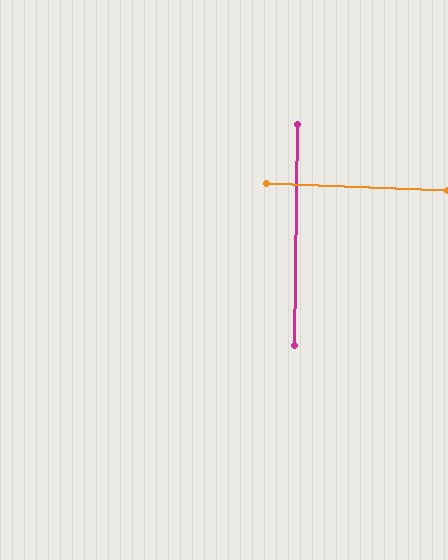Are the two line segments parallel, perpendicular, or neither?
Perpendicular — they meet at approximately 89°.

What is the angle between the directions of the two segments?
Approximately 89 degrees.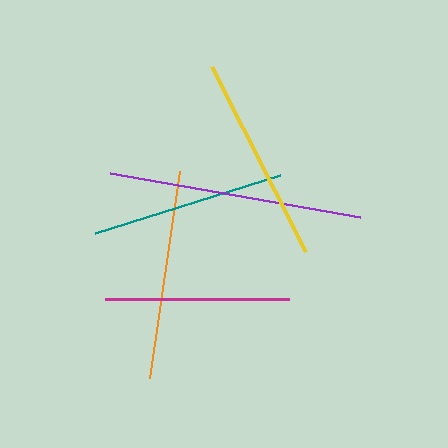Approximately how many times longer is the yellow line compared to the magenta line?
The yellow line is approximately 1.1 times the length of the magenta line.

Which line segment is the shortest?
The magenta line is the shortest at approximately 184 pixels.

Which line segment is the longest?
The purple line is the longest at approximately 253 pixels.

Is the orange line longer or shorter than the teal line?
The orange line is longer than the teal line.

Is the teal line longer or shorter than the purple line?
The purple line is longer than the teal line.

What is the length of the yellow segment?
The yellow segment is approximately 207 pixels long.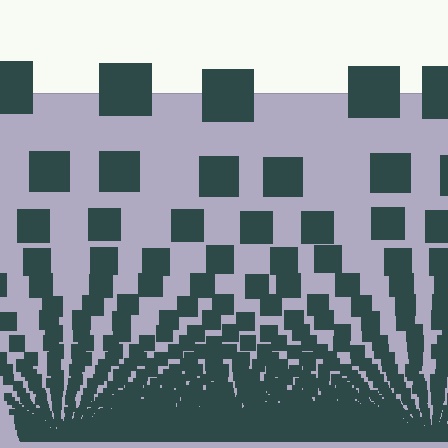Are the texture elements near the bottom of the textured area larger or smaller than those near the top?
Smaller. The gradient is inverted — elements near the bottom are smaller and denser.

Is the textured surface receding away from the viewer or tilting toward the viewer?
The surface appears to tilt toward the viewer. Texture elements get larger and sparser toward the top.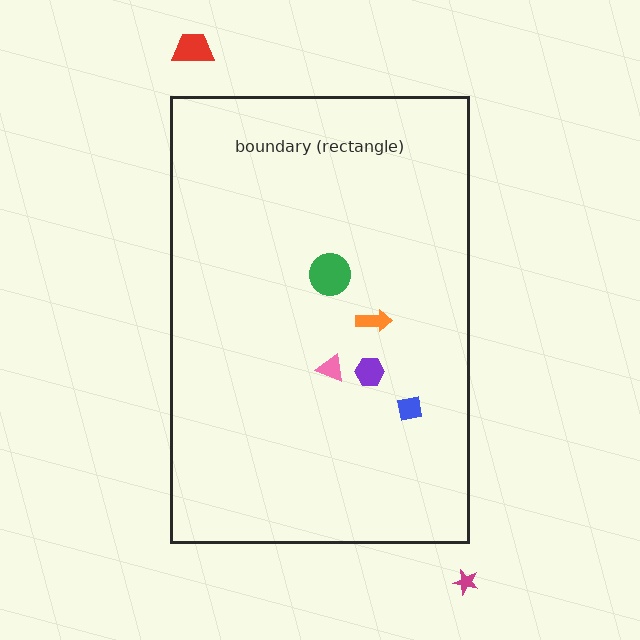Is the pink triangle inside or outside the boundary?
Inside.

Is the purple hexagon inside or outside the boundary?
Inside.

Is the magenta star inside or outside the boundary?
Outside.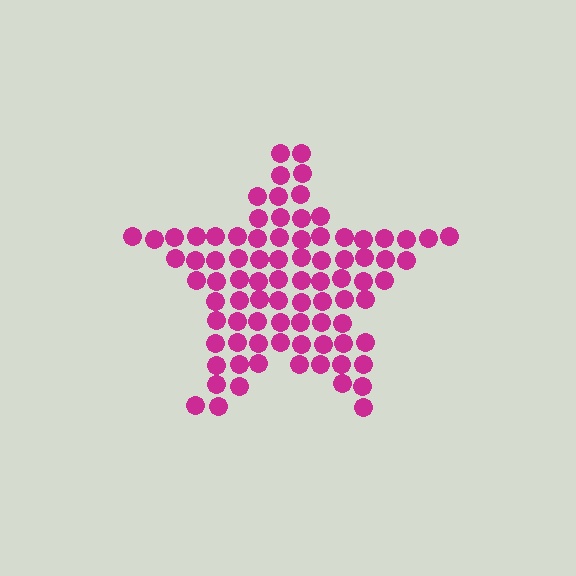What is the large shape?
The large shape is a star.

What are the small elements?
The small elements are circles.